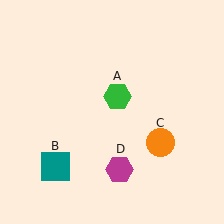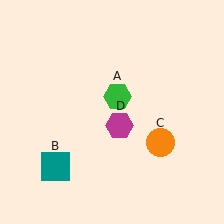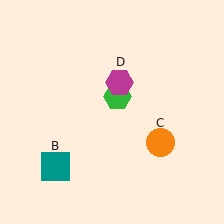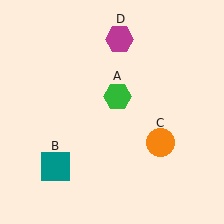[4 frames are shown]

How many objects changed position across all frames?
1 object changed position: magenta hexagon (object D).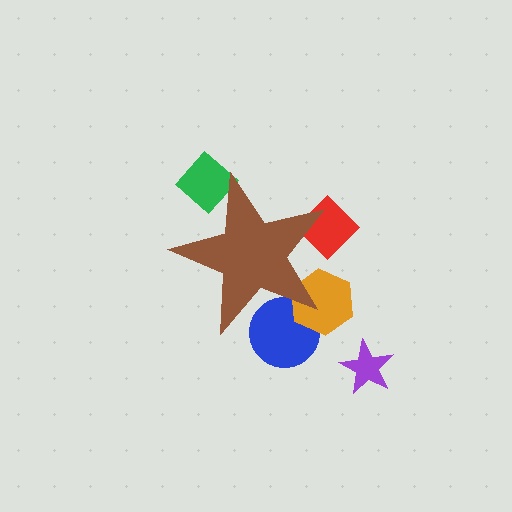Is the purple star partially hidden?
No, the purple star is fully visible.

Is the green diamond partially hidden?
Yes, the green diamond is partially hidden behind the brown star.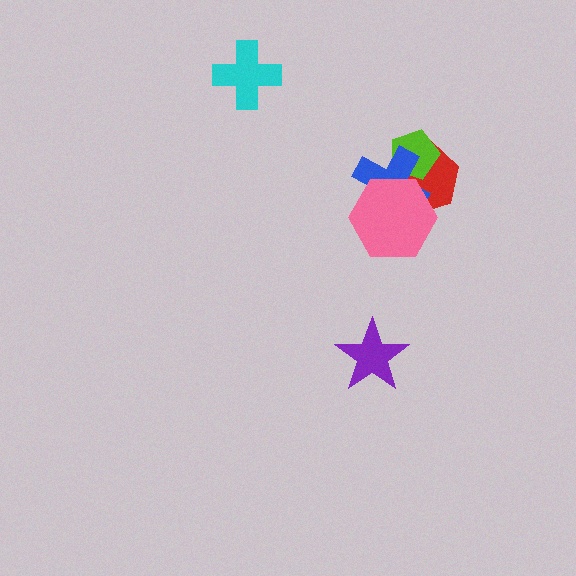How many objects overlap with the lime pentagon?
2 objects overlap with the lime pentagon.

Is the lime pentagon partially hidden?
Yes, it is partially covered by another shape.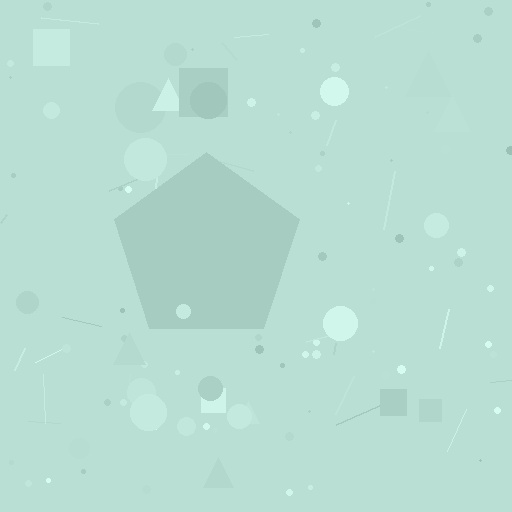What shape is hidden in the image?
A pentagon is hidden in the image.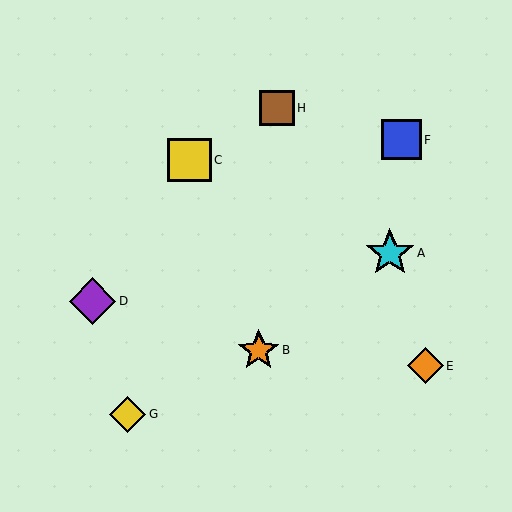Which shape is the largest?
The cyan star (labeled A) is the largest.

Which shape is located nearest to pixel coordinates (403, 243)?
The cyan star (labeled A) at (390, 253) is nearest to that location.